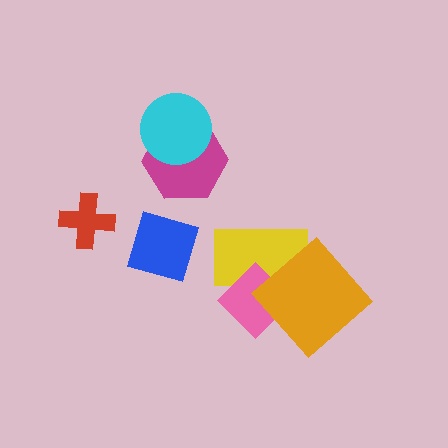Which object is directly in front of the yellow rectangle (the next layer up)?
The pink diamond is directly in front of the yellow rectangle.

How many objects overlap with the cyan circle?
1 object overlaps with the cyan circle.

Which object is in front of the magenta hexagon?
The cyan circle is in front of the magenta hexagon.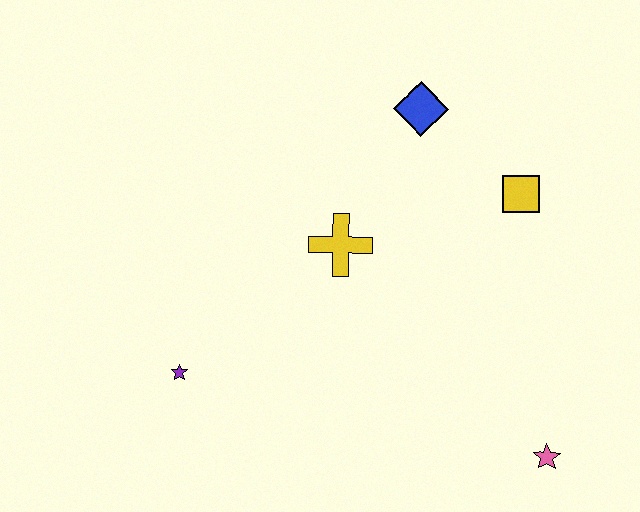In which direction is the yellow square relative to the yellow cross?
The yellow square is to the right of the yellow cross.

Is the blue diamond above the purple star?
Yes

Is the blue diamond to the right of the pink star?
No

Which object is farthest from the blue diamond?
The pink star is farthest from the blue diamond.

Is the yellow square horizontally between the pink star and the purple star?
Yes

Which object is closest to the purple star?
The yellow cross is closest to the purple star.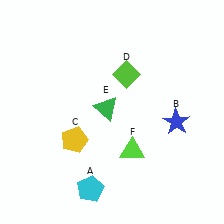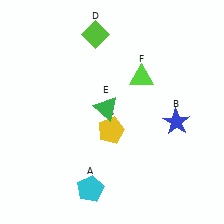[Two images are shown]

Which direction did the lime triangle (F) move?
The lime triangle (F) moved up.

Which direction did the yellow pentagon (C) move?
The yellow pentagon (C) moved right.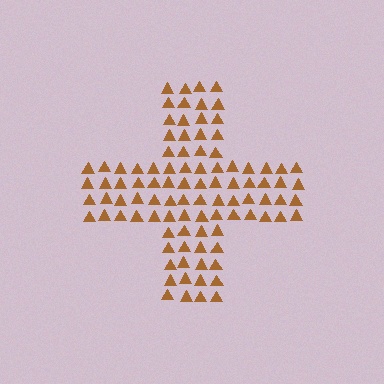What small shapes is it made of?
It is made of small triangles.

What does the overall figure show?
The overall figure shows a cross.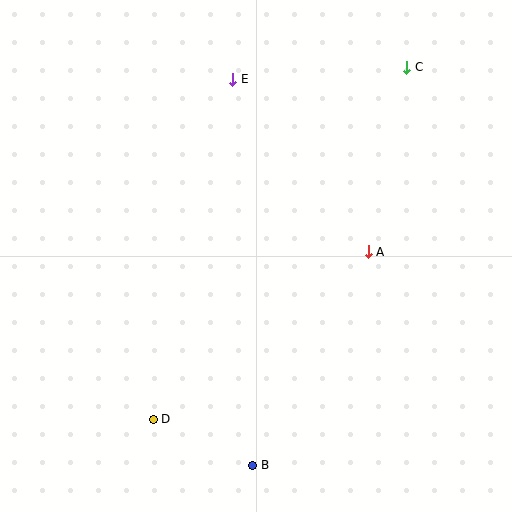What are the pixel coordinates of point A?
Point A is at (368, 252).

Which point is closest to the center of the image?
Point A at (368, 252) is closest to the center.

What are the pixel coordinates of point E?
Point E is at (233, 79).